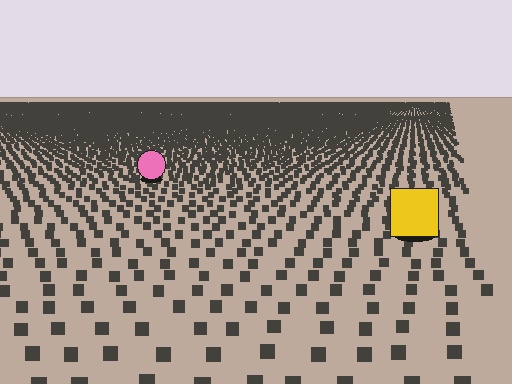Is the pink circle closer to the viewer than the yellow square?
No. The yellow square is closer — you can tell from the texture gradient: the ground texture is coarser near it.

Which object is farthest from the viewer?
The pink circle is farthest from the viewer. It appears smaller and the ground texture around it is denser.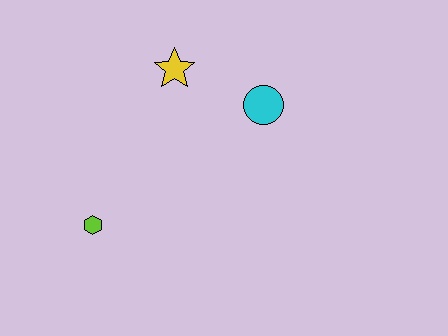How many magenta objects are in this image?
There are no magenta objects.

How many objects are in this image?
There are 3 objects.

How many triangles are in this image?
There are no triangles.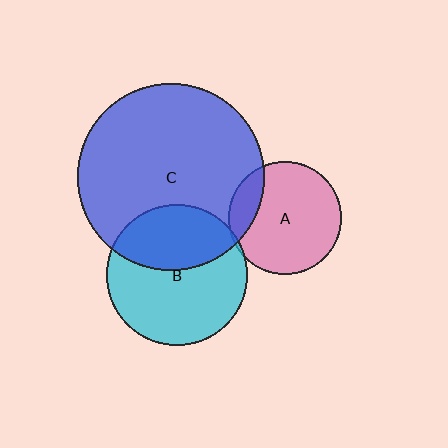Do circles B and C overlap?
Yes.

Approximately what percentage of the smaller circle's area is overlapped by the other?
Approximately 40%.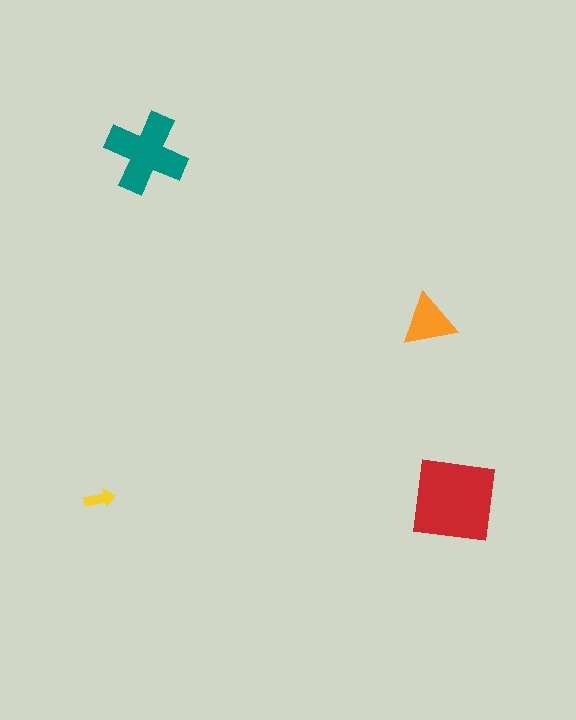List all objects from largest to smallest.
The red square, the teal cross, the orange triangle, the yellow arrow.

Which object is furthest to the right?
The red square is rightmost.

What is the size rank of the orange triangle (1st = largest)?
3rd.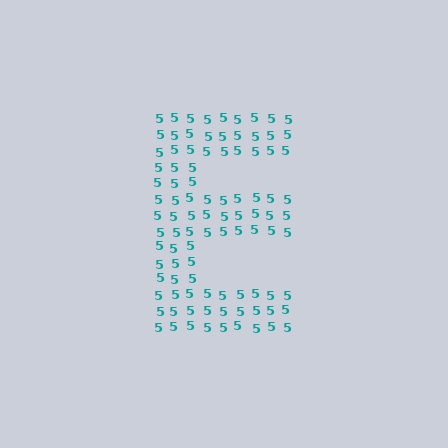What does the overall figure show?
The overall figure shows the letter E.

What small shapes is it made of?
It is made of small digit 5's.